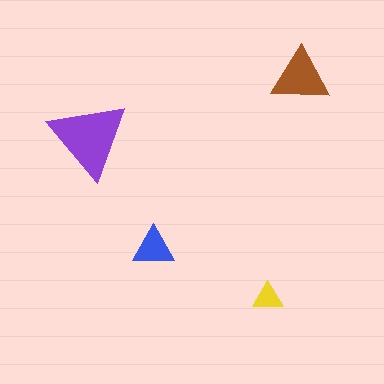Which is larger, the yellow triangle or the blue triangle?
The blue one.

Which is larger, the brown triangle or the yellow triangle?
The brown one.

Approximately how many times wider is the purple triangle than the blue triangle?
About 2 times wider.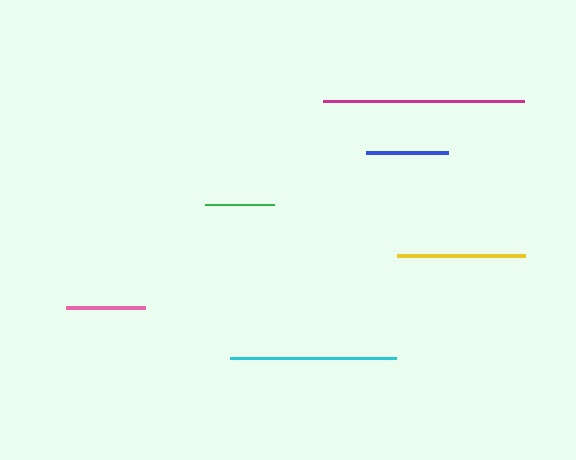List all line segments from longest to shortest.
From longest to shortest: magenta, cyan, yellow, blue, pink, green.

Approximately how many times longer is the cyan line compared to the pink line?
The cyan line is approximately 2.1 times the length of the pink line.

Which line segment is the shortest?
The green line is the shortest at approximately 69 pixels.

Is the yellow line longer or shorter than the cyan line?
The cyan line is longer than the yellow line.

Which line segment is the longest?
The magenta line is the longest at approximately 201 pixels.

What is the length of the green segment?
The green segment is approximately 69 pixels long.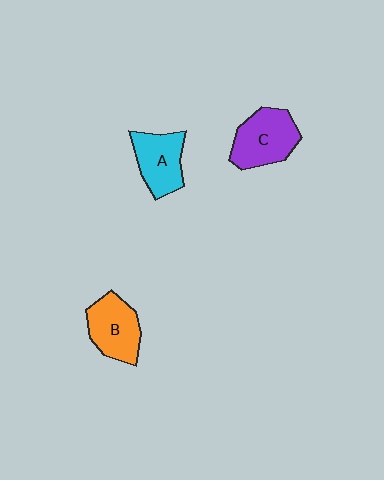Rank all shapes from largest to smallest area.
From largest to smallest: C (purple), B (orange), A (cyan).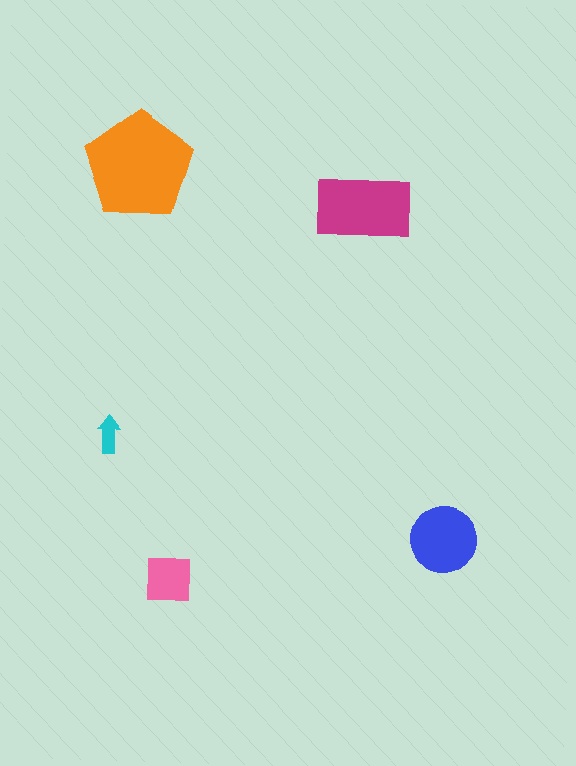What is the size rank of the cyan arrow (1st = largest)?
5th.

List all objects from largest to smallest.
The orange pentagon, the magenta rectangle, the blue circle, the pink square, the cyan arrow.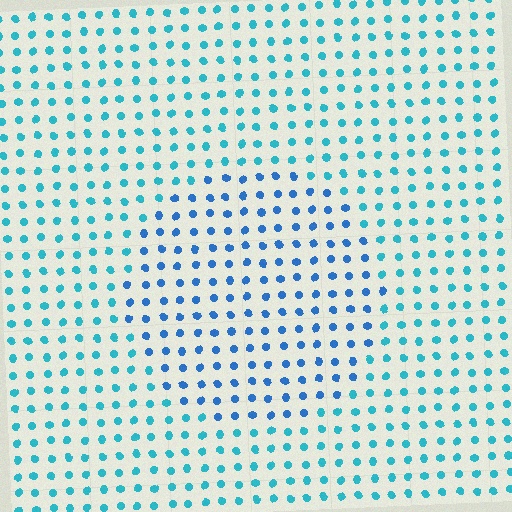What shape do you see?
I see a circle.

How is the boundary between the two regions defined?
The boundary is defined purely by a slight shift in hue (about 28 degrees). Spacing, size, and orientation are identical on both sides.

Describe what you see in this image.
The image is filled with small cyan elements in a uniform arrangement. A circle-shaped region is visible where the elements are tinted to a slightly different hue, forming a subtle color boundary.